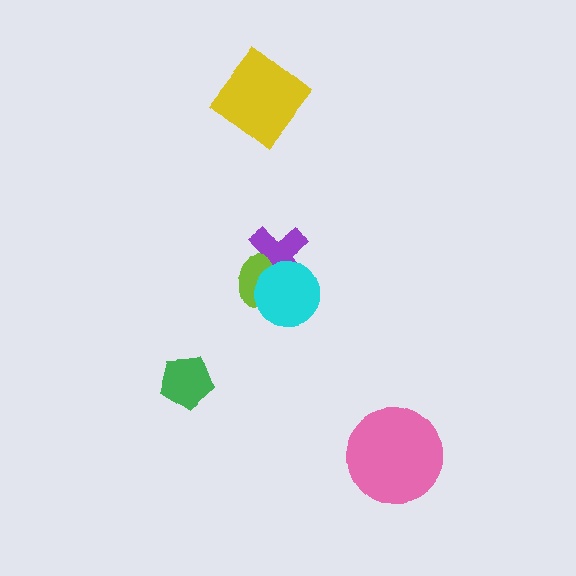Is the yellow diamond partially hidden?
No, no other shape covers it.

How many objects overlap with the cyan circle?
2 objects overlap with the cyan circle.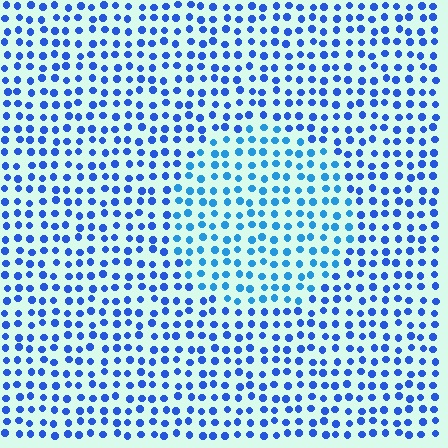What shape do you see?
I see a circle.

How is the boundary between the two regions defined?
The boundary is defined purely by a slight shift in hue (about 21 degrees). Spacing, size, and orientation are identical on both sides.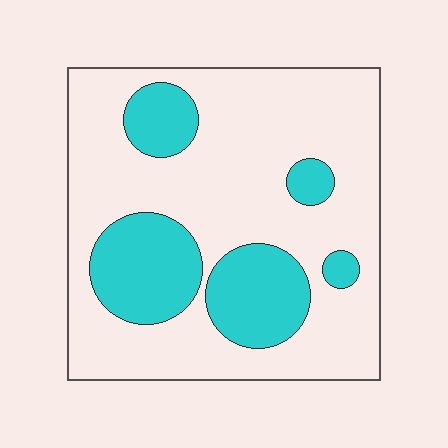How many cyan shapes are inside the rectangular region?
5.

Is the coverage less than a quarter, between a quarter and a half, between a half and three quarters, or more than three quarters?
Between a quarter and a half.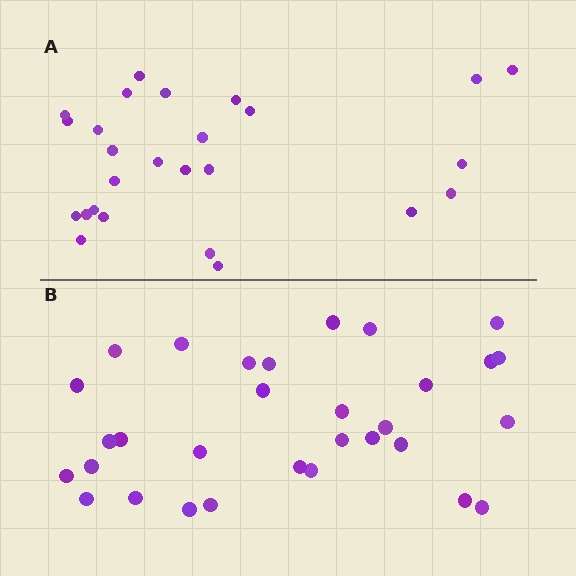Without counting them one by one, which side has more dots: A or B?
Region B (the bottom region) has more dots.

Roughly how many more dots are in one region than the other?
Region B has about 5 more dots than region A.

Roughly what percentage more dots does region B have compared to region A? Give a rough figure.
About 20% more.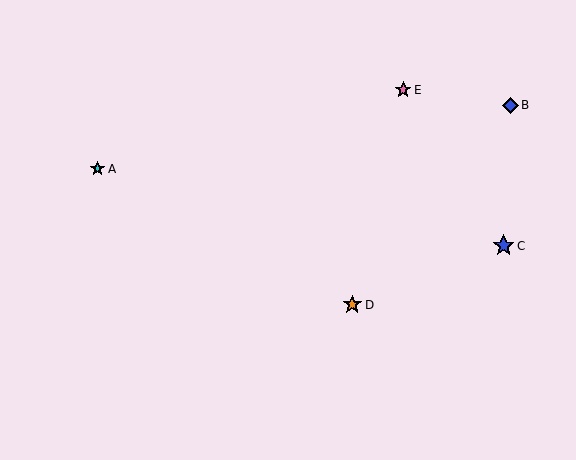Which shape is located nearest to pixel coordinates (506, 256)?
The blue star (labeled C) at (504, 246) is nearest to that location.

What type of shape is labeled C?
Shape C is a blue star.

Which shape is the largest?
The blue star (labeled C) is the largest.